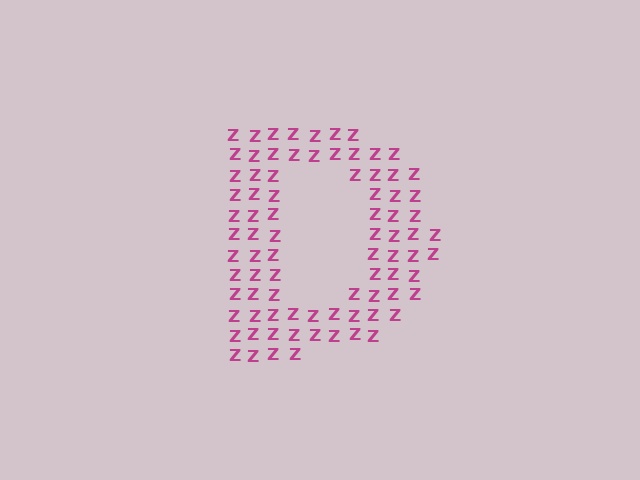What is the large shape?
The large shape is the letter D.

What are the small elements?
The small elements are letter Z's.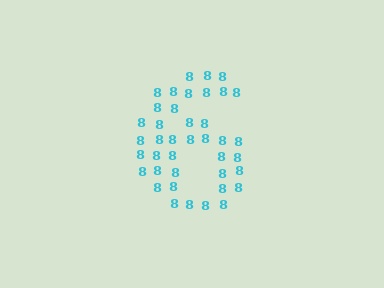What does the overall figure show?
The overall figure shows the digit 6.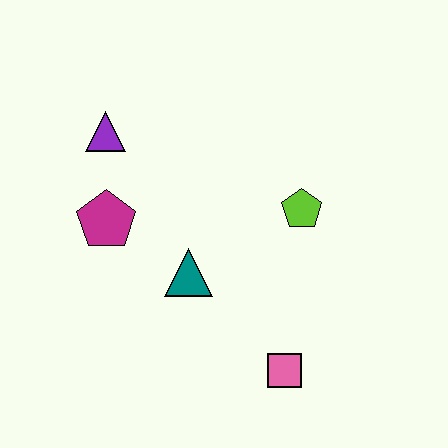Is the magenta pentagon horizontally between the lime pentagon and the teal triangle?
No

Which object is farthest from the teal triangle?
The purple triangle is farthest from the teal triangle.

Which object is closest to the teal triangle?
The magenta pentagon is closest to the teal triangle.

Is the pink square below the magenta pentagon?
Yes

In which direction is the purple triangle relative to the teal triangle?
The purple triangle is above the teal triangle.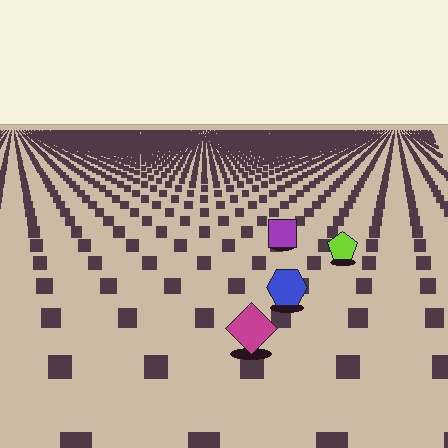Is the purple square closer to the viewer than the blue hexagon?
No. The blue hexagon is closer — you can tell from the texture gradient: the ground texture is coarser near it.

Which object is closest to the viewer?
The magenta diamond is closest. The texture marks near it are larger and more spread out.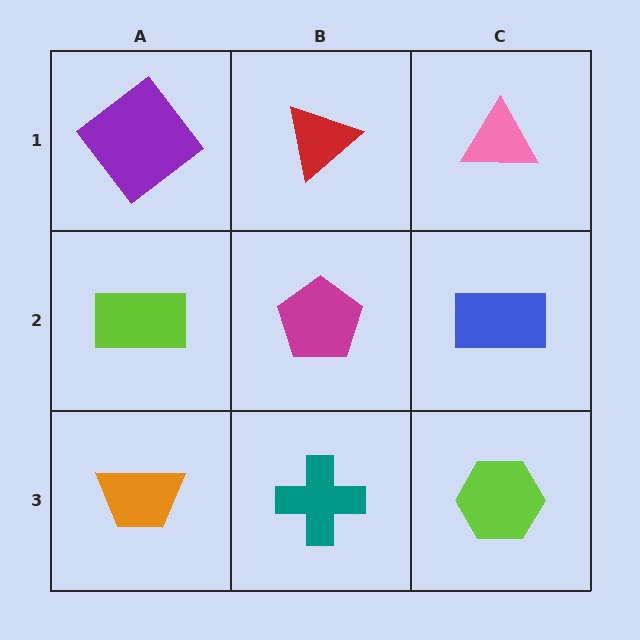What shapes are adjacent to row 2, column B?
A red triangle (row 1, column B), a teal cross (row 3, column B), a lime rectangle (row 2, column A), a blue rectangle (row 2, column C).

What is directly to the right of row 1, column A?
A red triangle.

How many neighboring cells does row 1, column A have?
2.